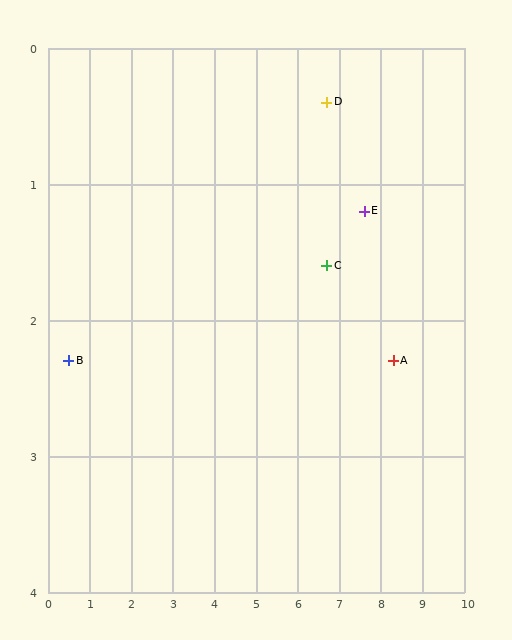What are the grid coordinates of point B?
Point B is at approximately (0.5, 2.3).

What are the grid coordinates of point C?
Point C is at approximately (6.7, 1.6).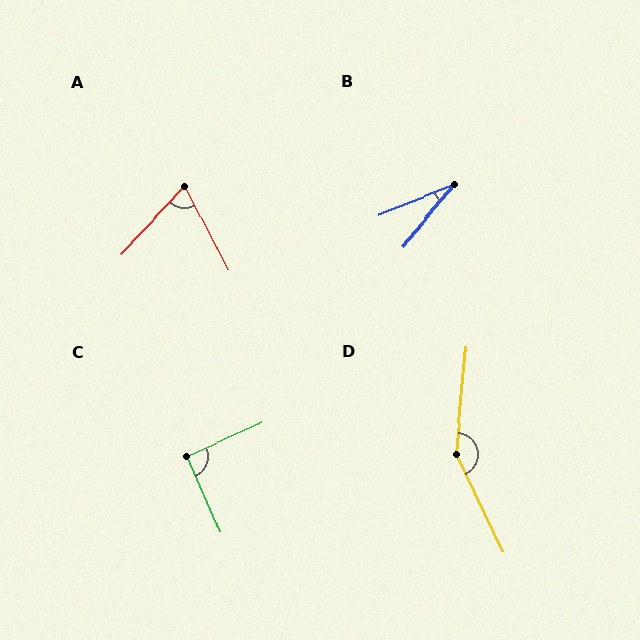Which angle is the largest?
D, at approximately 149 degrees.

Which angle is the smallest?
B, at approximately 28 degrees.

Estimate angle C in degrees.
Approximately 90 degrees.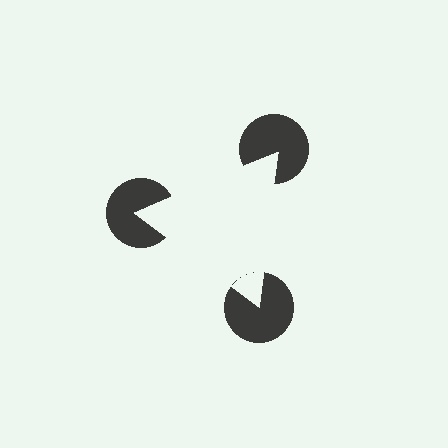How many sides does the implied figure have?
3 sides.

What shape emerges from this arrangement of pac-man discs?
An illusory triangle — its edges are inferred from the aligned wedge cuts in the pac-man discs, not physically drawn.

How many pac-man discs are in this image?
There are 3 — one at each vertex of the illusory triangle.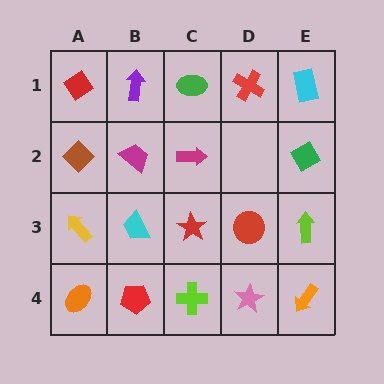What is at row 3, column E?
A lime arrow.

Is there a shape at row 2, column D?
No, that cell is empty.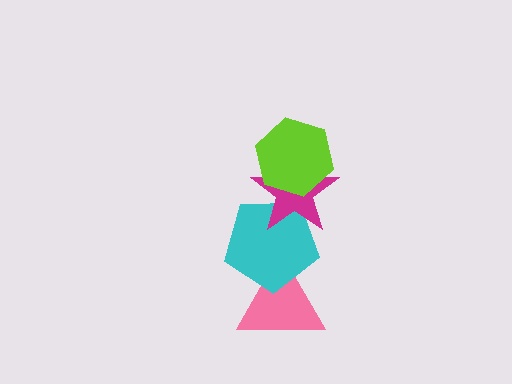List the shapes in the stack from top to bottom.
From top to bottom: the lime hexagon, the magenta star, the cyan pentagon, the pink triangle.